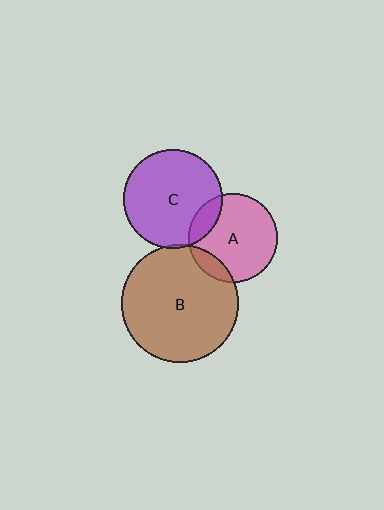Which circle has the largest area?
Circle B (brown).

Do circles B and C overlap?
Yes.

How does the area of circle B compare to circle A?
Approximately 1.8 times.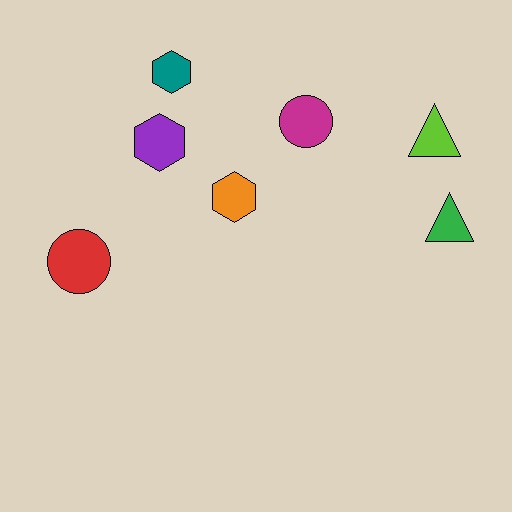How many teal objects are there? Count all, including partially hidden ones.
There is 1 teal object.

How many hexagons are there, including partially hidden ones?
There are 3 hexagons.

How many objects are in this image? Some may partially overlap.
There are 7 objects.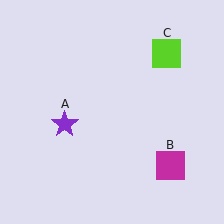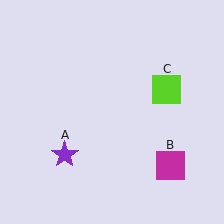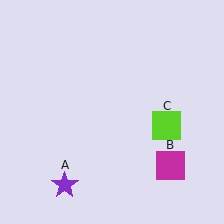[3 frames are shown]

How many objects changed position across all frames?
2 objects changed position: purple star (object A), lime square (object C).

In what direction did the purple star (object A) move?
The purple star (object A) moved down.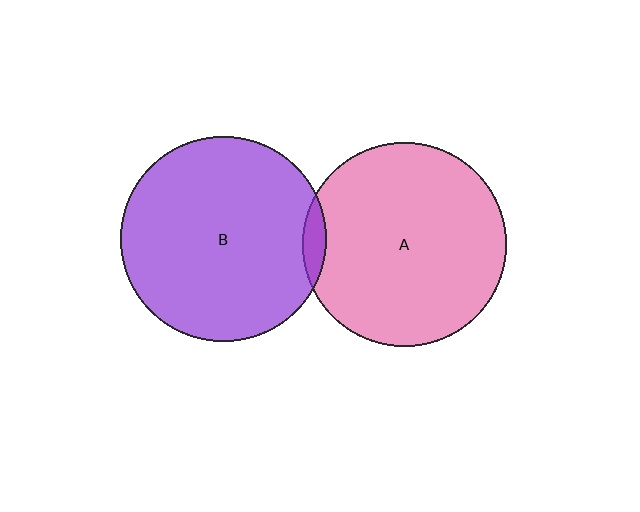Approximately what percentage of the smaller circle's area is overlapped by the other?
Approximately 5%.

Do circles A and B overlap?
Yes.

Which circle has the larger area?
Circle B (purple).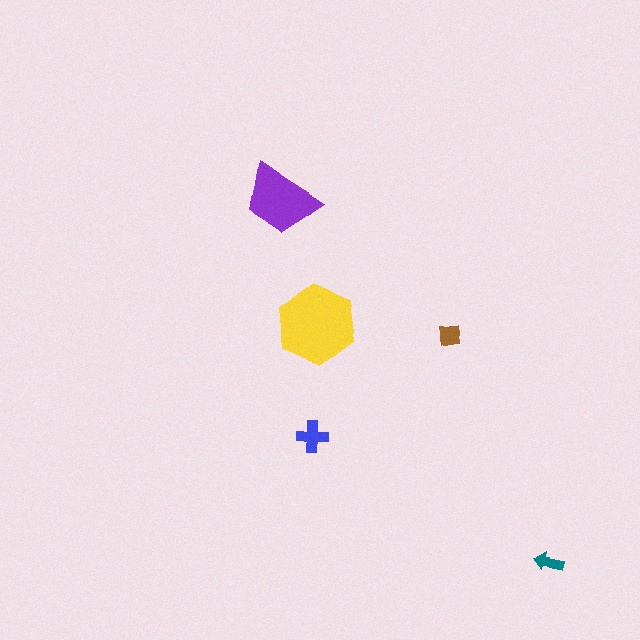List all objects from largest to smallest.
The yellow hexagon, the purple trapezoid, the blue cross, the brown square, the teal arrow.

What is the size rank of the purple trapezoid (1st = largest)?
2nd.